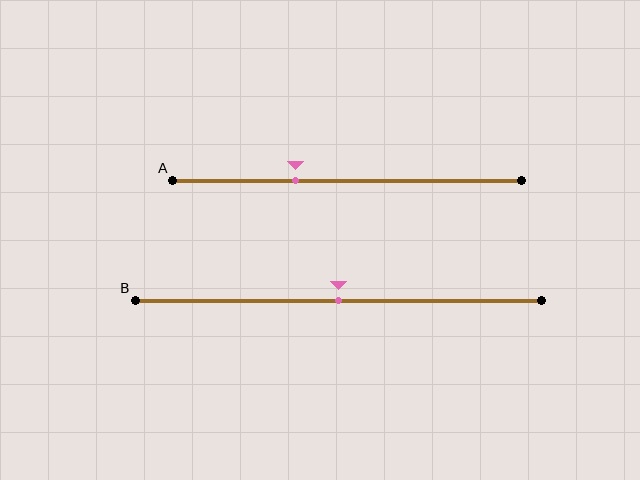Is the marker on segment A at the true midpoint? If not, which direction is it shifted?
No, the marker on segment A is shifted to the left by about 15% of the segment length.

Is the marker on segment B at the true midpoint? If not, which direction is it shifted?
Yes, the marker on segment B is at the true midpoint.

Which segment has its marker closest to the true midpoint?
Segment B has its marker closest to the true midpoint.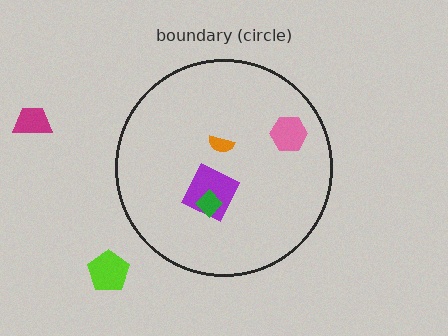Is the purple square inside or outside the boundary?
Inside.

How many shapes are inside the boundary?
4 inside, 2 outside.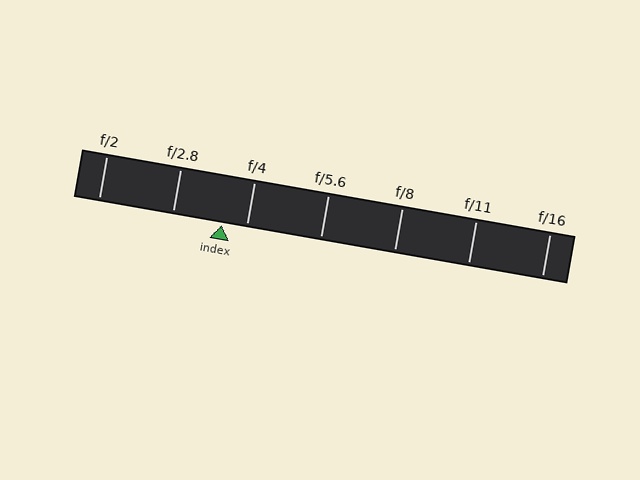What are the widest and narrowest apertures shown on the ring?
The widest aperture shown is f/2 and the narrowest is f/16.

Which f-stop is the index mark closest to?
The index mark is closest to f/4.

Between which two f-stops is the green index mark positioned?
The index mark is between f/2.8 and f/4.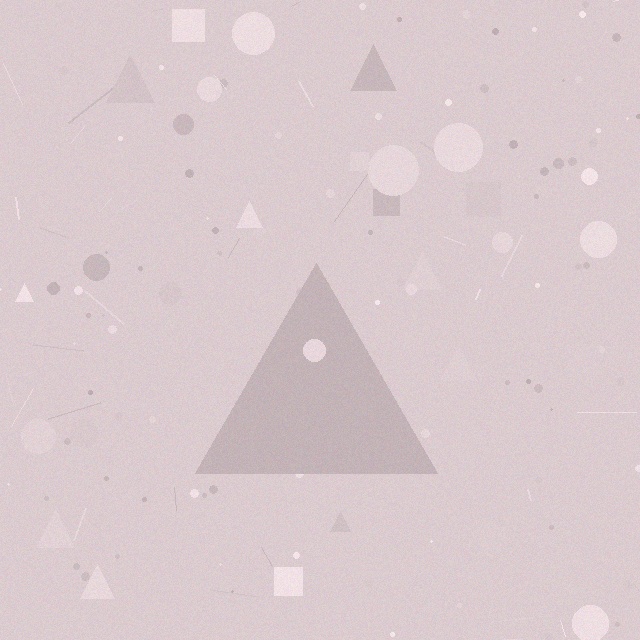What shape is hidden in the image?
A triangle is hidden in the image.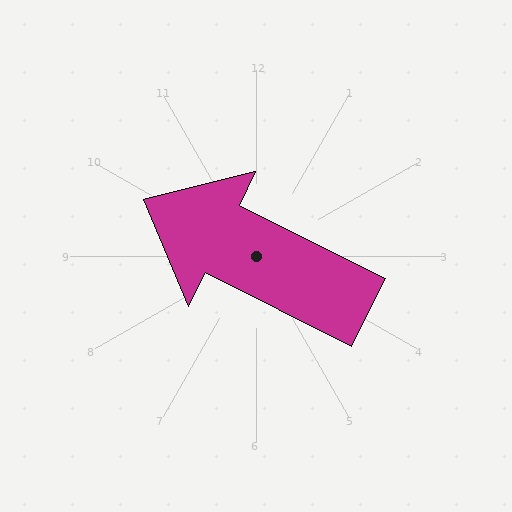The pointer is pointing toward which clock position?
Roughly 10 o'clock.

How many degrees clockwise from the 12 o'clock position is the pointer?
Approximately 297 degrees.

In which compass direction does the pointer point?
Northwest.